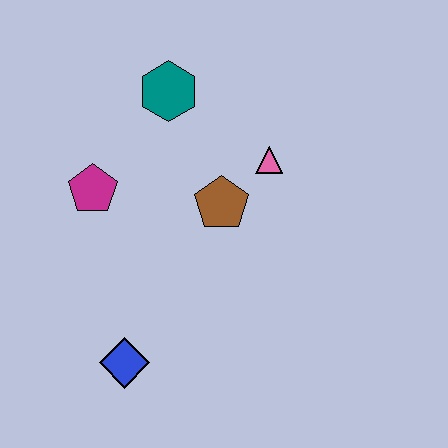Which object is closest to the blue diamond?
The magenta pentagon is closest to the blue diamond.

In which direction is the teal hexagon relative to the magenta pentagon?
The teal hexagon is above the magenta pentagon.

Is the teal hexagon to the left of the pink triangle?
Yes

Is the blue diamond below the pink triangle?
Yes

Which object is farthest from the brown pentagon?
The blue diamond is farthest from the brown pentagon.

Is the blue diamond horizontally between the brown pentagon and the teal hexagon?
No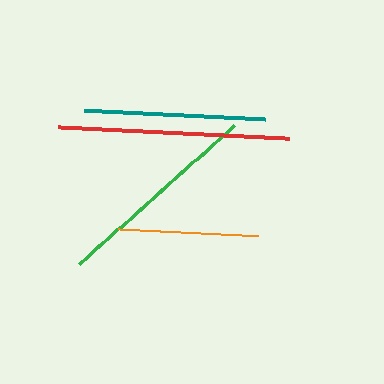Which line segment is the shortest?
The orange line is the shortest at approximately 140 pixels.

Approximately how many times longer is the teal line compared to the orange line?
The teal line is approximately 1.3 times the length of the orange line.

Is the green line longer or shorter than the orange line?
The green line is longer than the orange line.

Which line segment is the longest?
The red line is the longest at approximately 231 pixels.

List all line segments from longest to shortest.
From longest to shortest: red, green, teal, orange.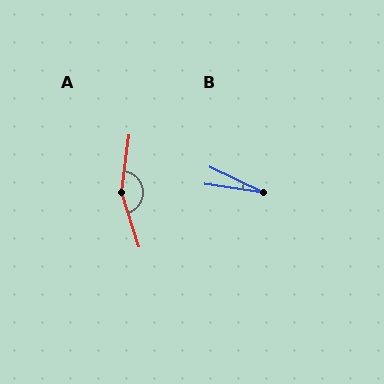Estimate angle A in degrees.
Approximately 155 degrees.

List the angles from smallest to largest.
B (17°), A (155°).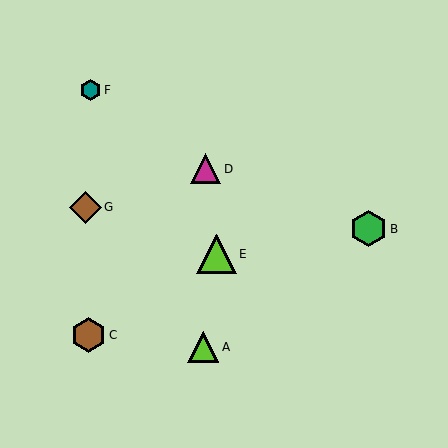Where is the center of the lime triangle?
The center of the lime triangle is at (203, 347).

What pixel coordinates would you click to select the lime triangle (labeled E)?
Click at (217, 254) to select the lime triangle E.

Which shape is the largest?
The lime triangle (labeled E) is the largest.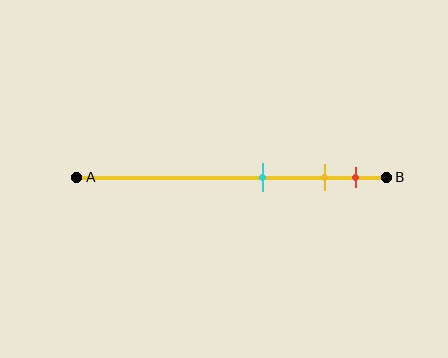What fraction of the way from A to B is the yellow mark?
The yellow mark is approximately 80% (0.8) of the way from A to B.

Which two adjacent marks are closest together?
The yellow and red marks are the closest adjacent pair.